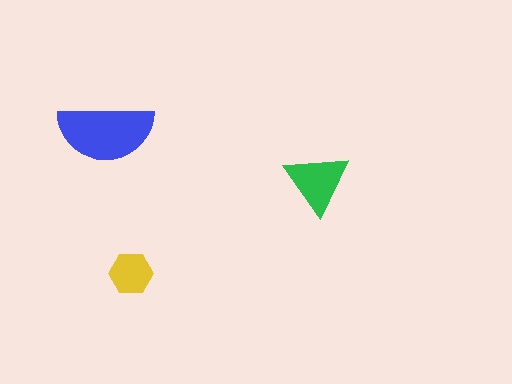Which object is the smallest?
The yellow hexagon.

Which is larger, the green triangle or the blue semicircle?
The blue semicircle.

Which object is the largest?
The blue semicircle.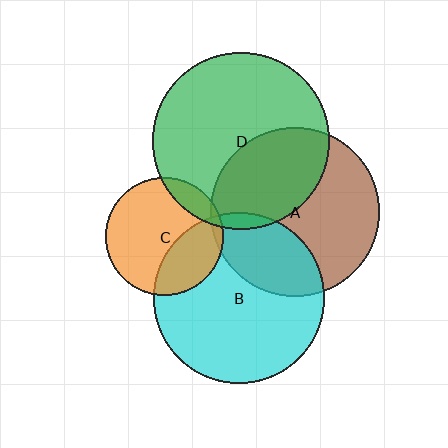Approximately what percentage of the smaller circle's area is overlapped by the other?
Approximately 5%.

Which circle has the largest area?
Circle D (green).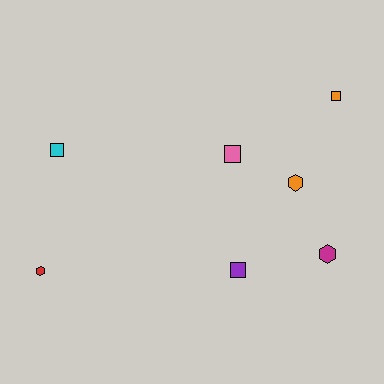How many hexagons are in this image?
There are 3 hexagons.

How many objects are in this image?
There are 7 objects.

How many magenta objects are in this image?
There is 1 magenta object.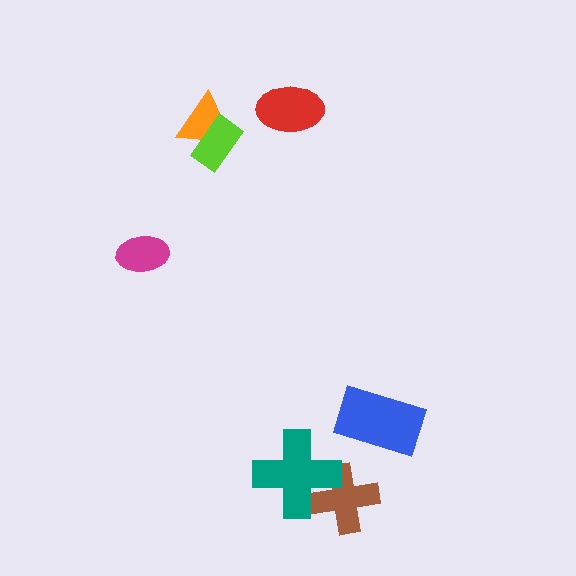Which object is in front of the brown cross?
The teal cross is in front of the brown cross.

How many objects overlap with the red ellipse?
0 objects overlap with the red ellipse.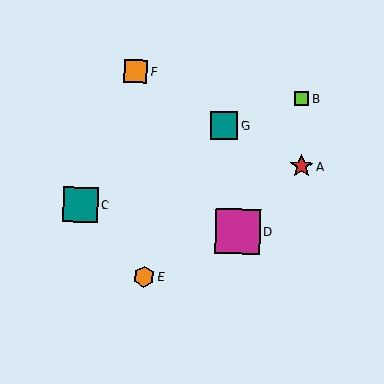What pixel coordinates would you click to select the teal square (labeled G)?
Click at (224, 125) to select the teal square G.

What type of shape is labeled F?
Shape F is an orange square.